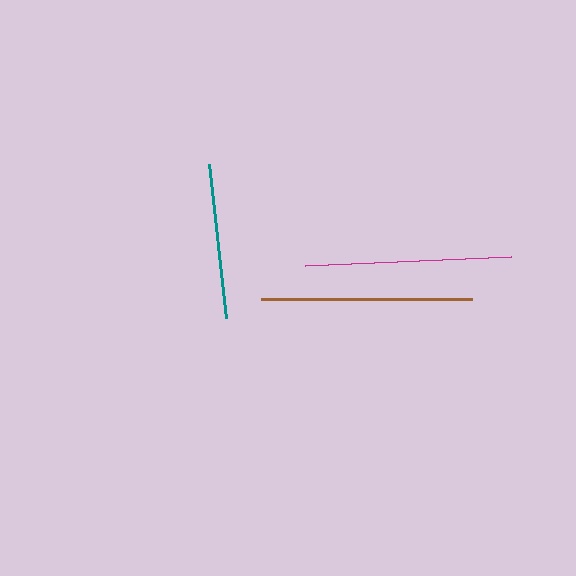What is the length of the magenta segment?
The magenta segment is approximately 205 pixels long.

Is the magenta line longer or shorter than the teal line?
The magenta line is longer than the teal line.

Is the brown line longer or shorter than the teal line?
The brown line is longer than the teal line.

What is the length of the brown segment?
The brown segment is approximately 211 pixels long.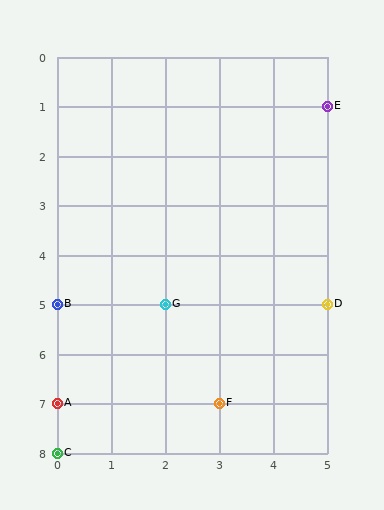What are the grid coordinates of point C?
Point C is at grid coordinates (0, 8).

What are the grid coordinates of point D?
Point D is at grid coordinates (5, 5).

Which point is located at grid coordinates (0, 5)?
Point B is at (0, 5).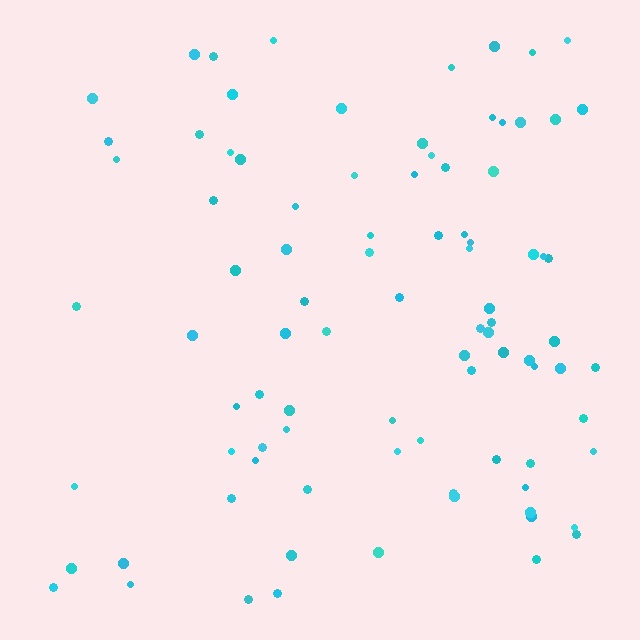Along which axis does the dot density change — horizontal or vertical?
Horizontal.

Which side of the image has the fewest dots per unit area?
The left.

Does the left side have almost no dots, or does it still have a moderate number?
Still a moderate number, just noticeably fewer than the right.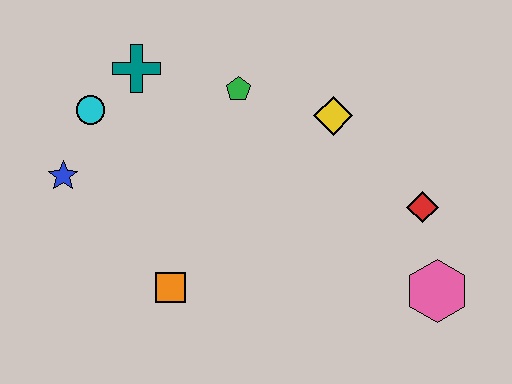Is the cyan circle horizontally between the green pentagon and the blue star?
Yes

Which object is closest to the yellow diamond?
The green pentagon is closest to the yellow diamond.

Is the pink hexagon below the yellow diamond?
Yes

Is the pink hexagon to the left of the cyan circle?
No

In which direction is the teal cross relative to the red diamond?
The teal cross is to the left of the red diamond.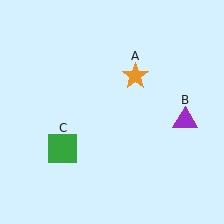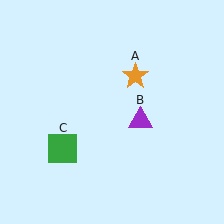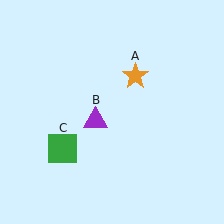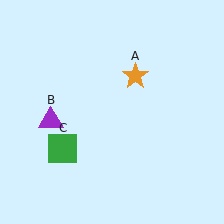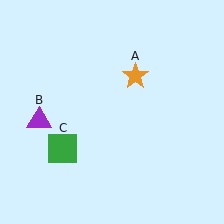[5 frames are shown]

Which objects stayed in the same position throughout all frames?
Orange star (object A) and green square (object C) remained stationary.